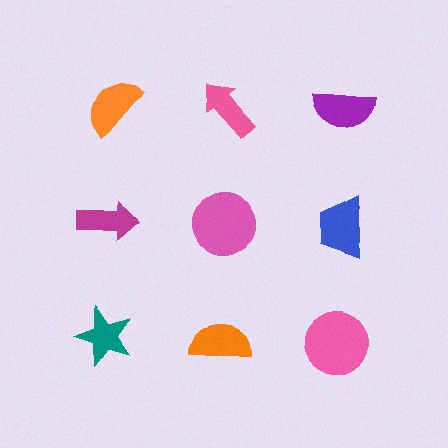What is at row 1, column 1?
An orange semicircle.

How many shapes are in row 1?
3 shapes.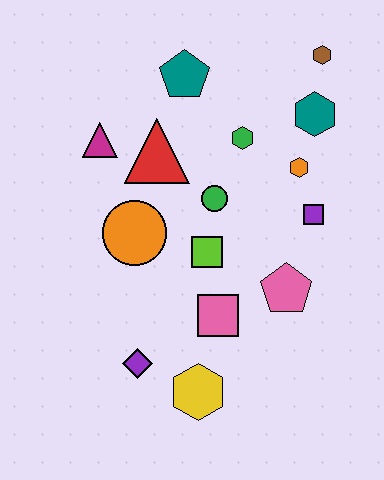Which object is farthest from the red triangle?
The yellow hexagon is farthest from the red triangle.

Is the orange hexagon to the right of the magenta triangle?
Yes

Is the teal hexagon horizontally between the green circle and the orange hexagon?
No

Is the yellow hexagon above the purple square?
No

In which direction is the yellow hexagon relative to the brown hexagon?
The yellow hexagon is below the brown hexagon.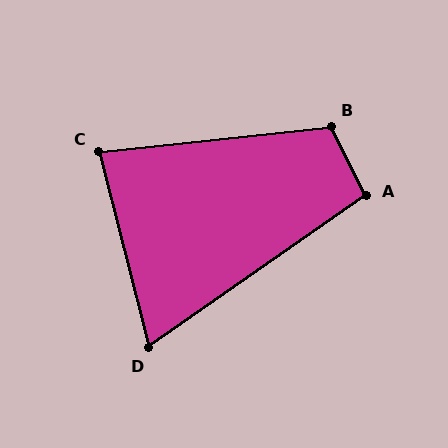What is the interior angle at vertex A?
Approximately 98 degrees (obtuse).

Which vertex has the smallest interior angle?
D, at approximately 69 degrees.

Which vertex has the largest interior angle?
B, at approximately 111 degrees.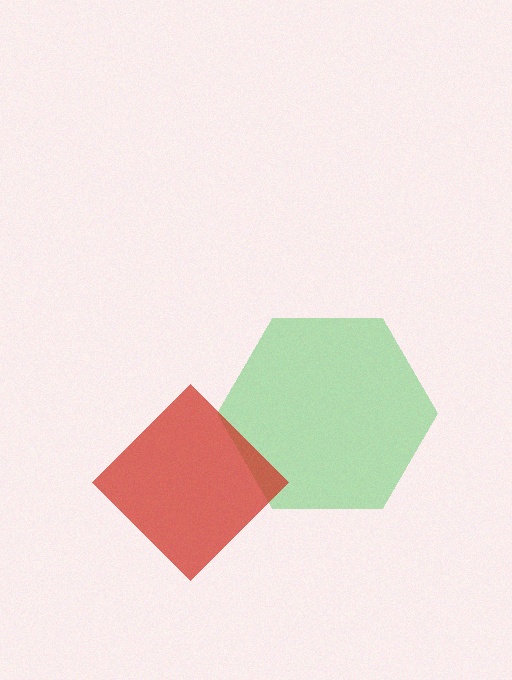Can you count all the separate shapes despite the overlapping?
Yes, there are 2 separate shapes.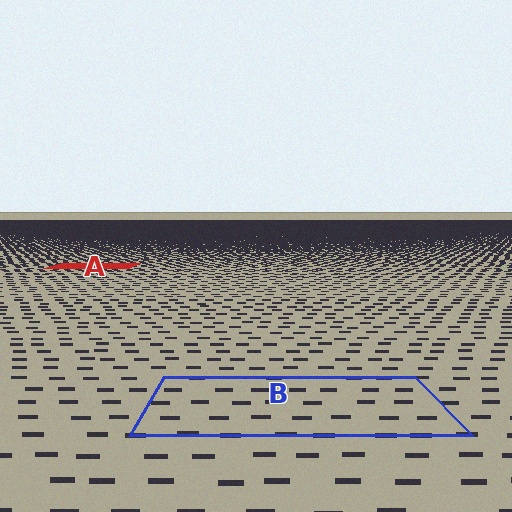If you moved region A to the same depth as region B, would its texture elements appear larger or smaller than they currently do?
They would appear larger. At a closer depth, the same texture elements are projected at a bigger on-screen size.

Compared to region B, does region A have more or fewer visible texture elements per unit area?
Region A has more texture elements per unit area — they are packed more densely because it is farther away.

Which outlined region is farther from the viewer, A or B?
Region A is farther from the viewer — the texture elements inside it appear smaller and more densely packed.